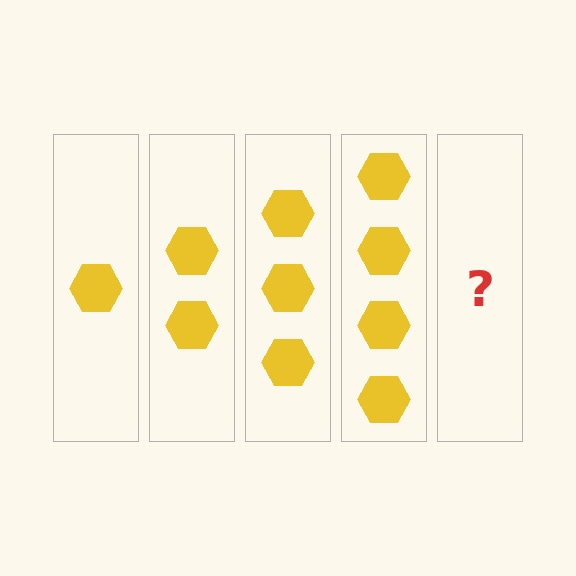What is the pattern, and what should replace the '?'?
The pattern is that each step adds one more hexagon. The '?' should be 5 hexagons.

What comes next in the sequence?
The next element should be 5 hexagons.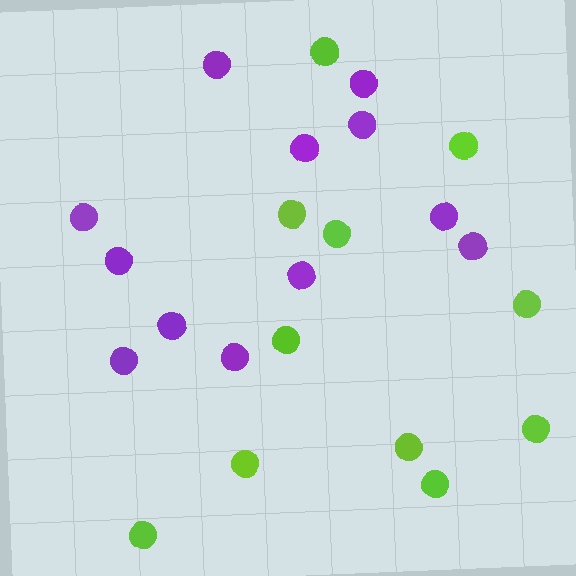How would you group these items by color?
There are 2 groups: one group of purple circles (12) and one group of lime circles (11).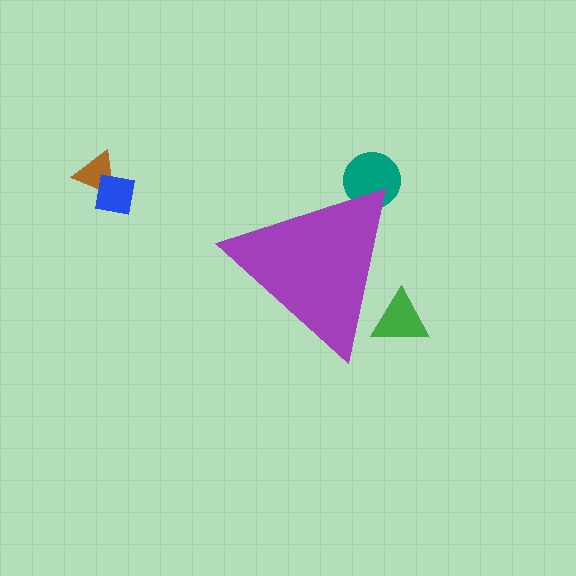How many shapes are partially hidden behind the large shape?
2 shapes are partially hidden.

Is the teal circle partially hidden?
Yes, the teal circle is partially hidden behind the purple triangle.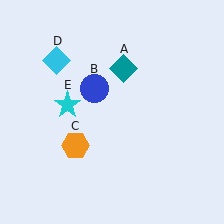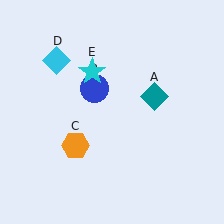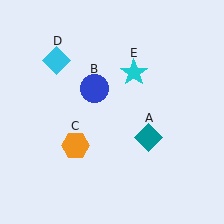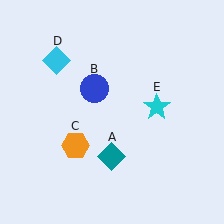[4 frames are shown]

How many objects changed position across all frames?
2 objects changed position: teal diamond (object A), cyan star (object E).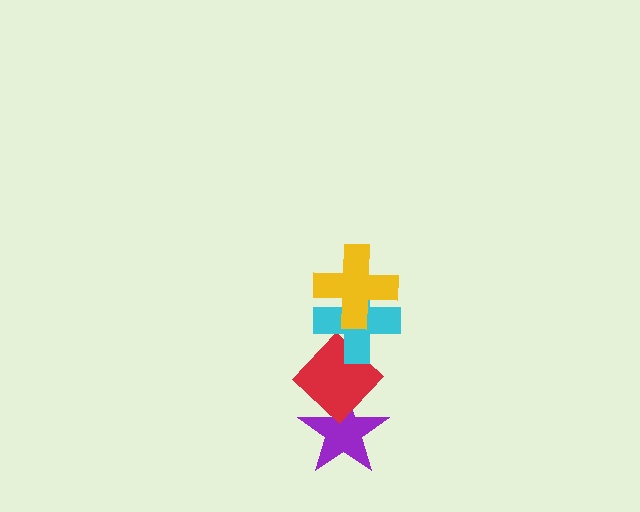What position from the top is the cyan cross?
The cyan cross is 2nd from the top.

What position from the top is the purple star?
The purple star is 4th from the top.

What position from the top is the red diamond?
The red diamond is 3rd from the top.